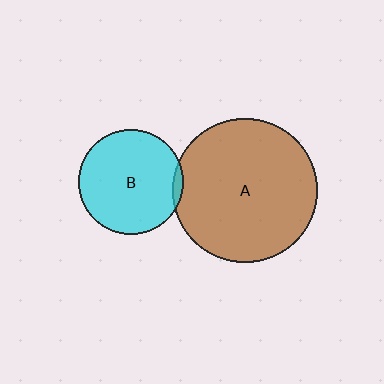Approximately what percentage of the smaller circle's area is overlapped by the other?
Approximately 5%.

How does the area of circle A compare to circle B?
Approximately 1.9 times.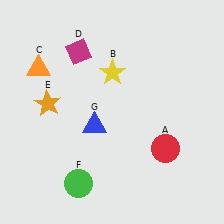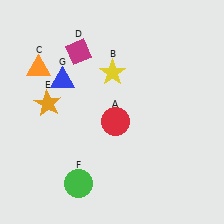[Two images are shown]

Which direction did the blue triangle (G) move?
The blue triangle (G) moved up.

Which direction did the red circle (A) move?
The red circle (A) moved left.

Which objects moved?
The objects that moved are: the red circle (A), the blue triangle (G).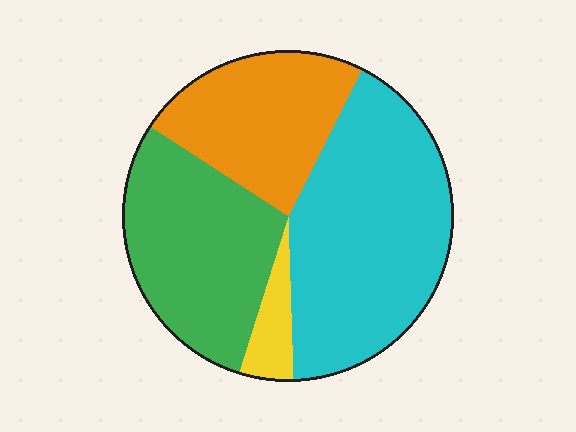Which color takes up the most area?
Cyan, at roughly 40%.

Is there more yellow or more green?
Green.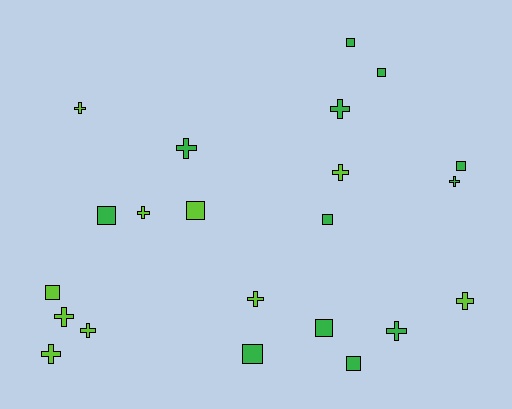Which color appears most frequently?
Green, with 12 objects.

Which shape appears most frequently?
Cross, with 12 objects.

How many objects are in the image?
There are 22 objects.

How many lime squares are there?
There are 2 lime squares.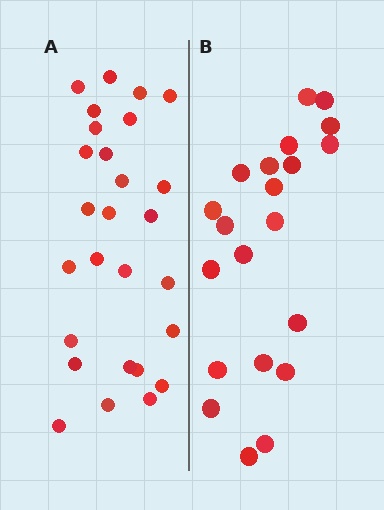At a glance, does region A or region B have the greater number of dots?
Region A (the left region) has more dots.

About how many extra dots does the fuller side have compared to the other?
Region A has about 6 more dots than region B.